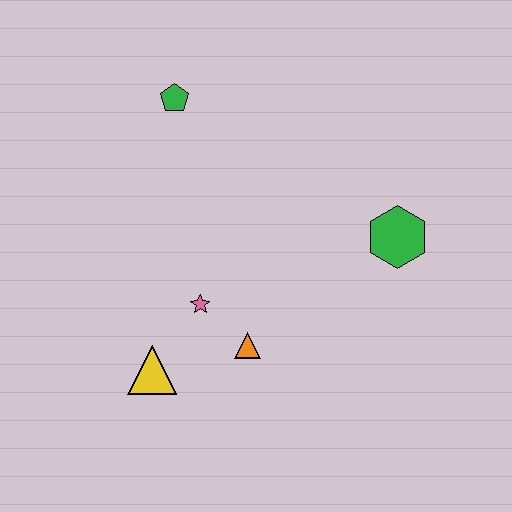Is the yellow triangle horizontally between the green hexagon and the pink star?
No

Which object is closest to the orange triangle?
The pink star is closest to the orange triangle.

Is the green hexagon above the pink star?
Yes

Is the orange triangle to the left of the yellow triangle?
No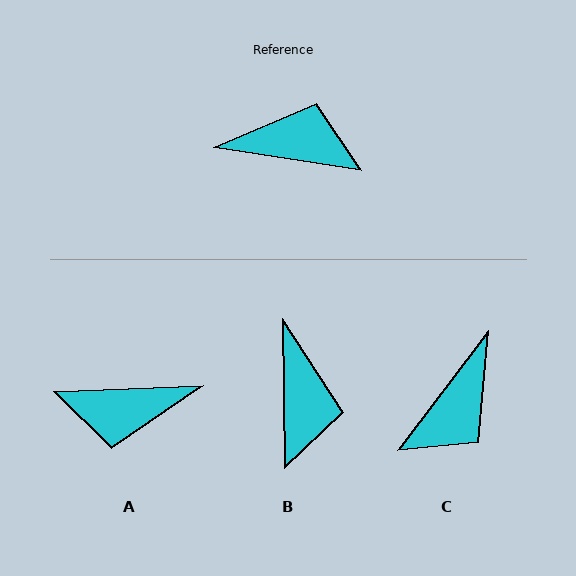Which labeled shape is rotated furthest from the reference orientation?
A, about 169 degrees away.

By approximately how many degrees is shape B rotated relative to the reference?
Approximately 80 degrees clockwise.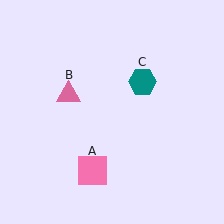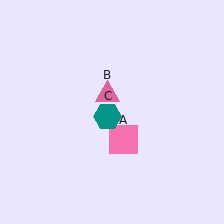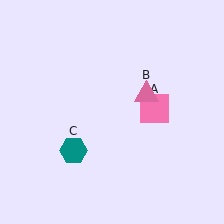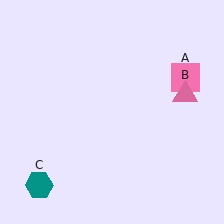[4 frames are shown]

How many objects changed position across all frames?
3 objects changed position: pink square (object A), pink triangle (object B), teal hexagon (object C).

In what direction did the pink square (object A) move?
The pink square (object A) moved up and to the right.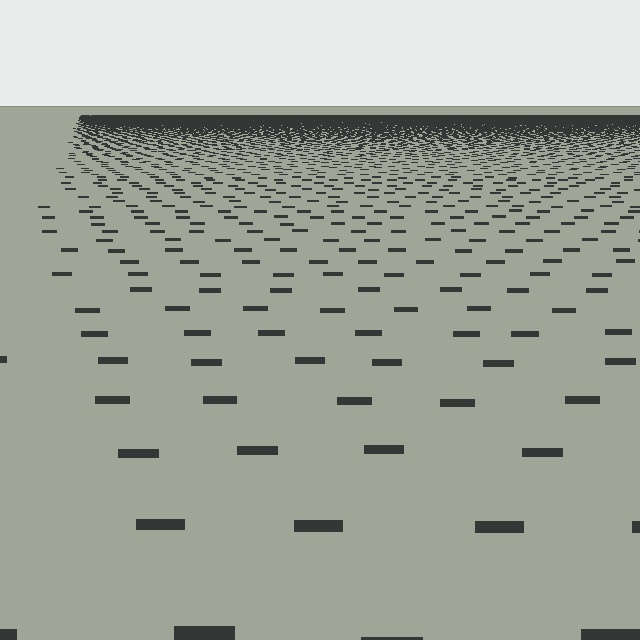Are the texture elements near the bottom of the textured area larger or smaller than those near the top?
Larger. Near the bottom, elements are closer to the viewer and appear at a bigger on-screen size.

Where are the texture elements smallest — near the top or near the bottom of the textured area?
Near the top.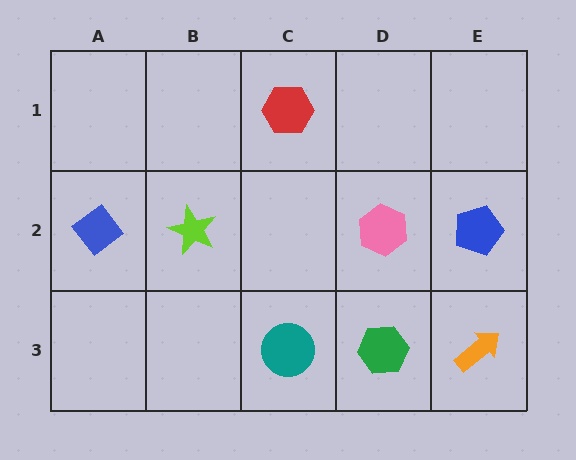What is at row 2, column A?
A blue diamond.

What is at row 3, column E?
An orange arrow.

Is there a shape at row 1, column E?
No, that cell is empty.